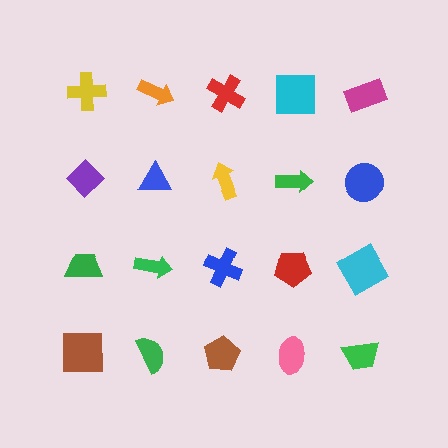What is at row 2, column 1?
A purple diamond.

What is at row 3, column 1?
A green trapezoid.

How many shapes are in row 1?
5 shapes.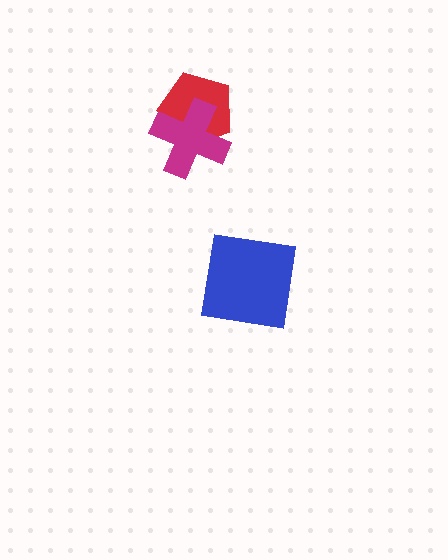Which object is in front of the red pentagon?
The magenta cross is in front of the red pentagon.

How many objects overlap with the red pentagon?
1 object overlaps with the red pentagon.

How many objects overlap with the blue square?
0 objects overlap with the blue square.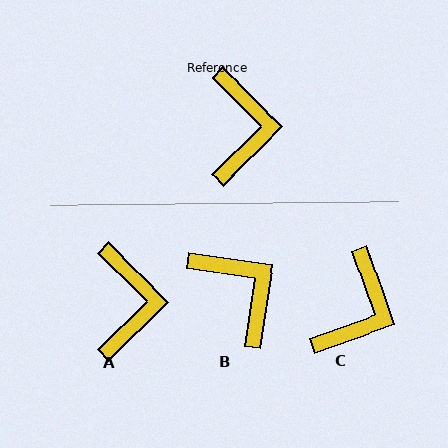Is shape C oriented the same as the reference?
No, it is off by about 26 degrees.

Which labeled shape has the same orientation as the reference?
A.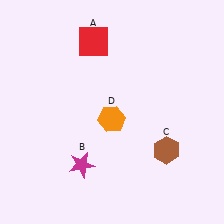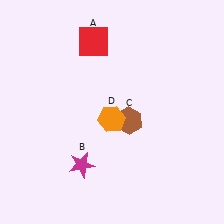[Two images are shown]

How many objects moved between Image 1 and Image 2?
1 object moved between the two images.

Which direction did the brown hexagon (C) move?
The brown hexagon (C) moved left.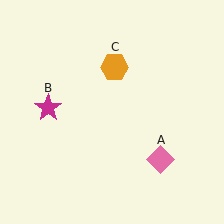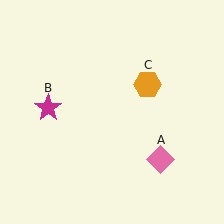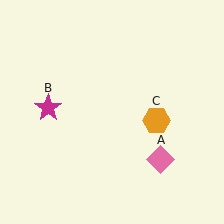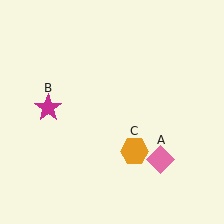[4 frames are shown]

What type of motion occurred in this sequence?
The orange hexagon (object C) rotated clockwise around the center of the scene.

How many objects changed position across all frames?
1 object changed position: orange hexagon (object C).